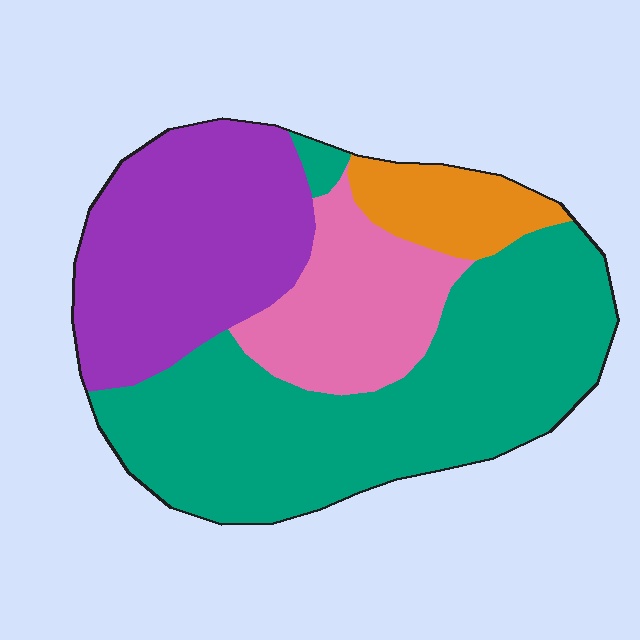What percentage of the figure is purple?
Purple takes up about one quarter (1/4) of the figure.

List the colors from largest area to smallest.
From largest to smallest: teal, purple, pink, orange.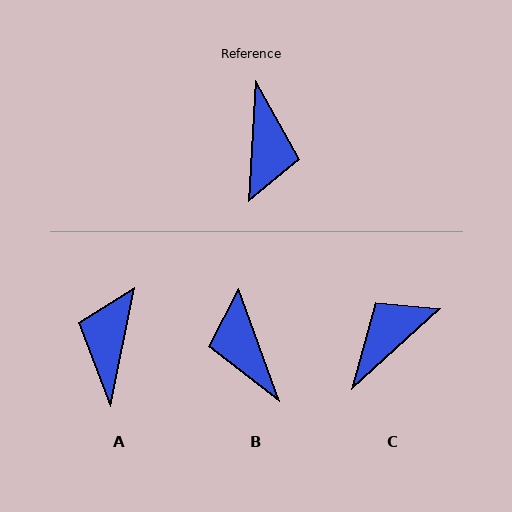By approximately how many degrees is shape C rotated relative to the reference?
Approximately 135 degrees counter-clockwise.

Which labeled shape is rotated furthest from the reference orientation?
A, about 172 degrees away.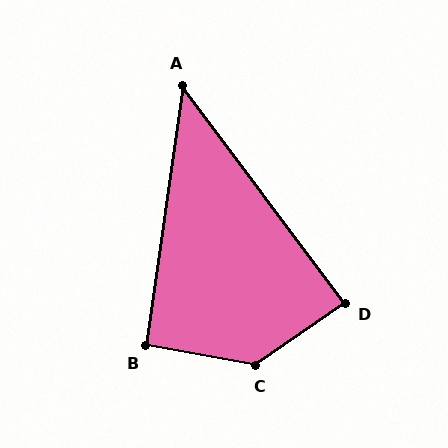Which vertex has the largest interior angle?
C, at approximately 135 degrees.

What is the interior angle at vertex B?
Approximately 92 degrees (approximately right).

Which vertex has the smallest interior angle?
A, at approximately 45 degrees.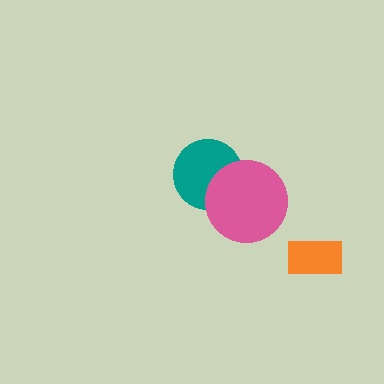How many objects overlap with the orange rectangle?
0 objects overlap with the orange rectangle.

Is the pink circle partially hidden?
No, no other shape covers it.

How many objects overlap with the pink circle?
1 object overlaps with the pink circle.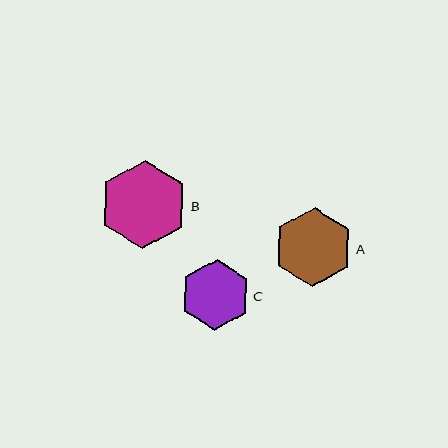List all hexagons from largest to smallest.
From largest to smallest: B, A, C.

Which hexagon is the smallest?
Hexagon C is the smallest with a size of approximately 70 pixels.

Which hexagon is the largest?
Hexagon B is the largest with a size of approximately 88 pixels.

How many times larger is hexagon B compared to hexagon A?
Hexagon B is approximately 1.1 times the size of hexagon A.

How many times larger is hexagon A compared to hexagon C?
Hexagon A is approximately 1.1 times the size of hexagon C.